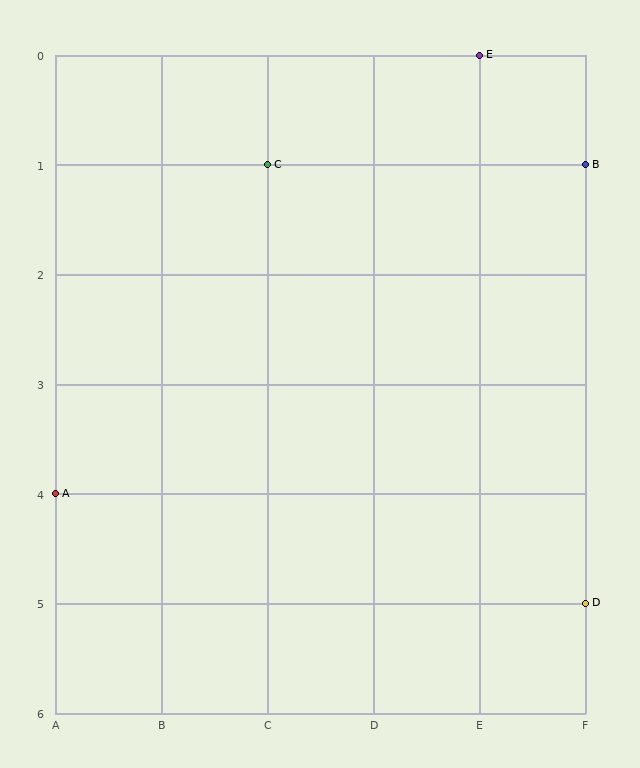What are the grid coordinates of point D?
Point D is at grid coordinates (F, 5).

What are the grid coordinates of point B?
Point B is at grid coordinates (F, 1).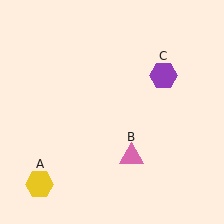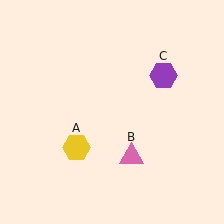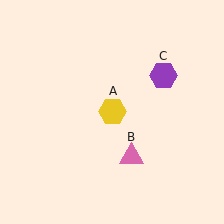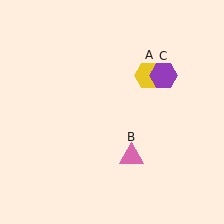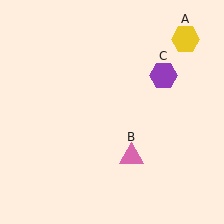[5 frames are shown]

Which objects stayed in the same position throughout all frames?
Pink triangle (object B) and purple hexagon (object C) remained stationary.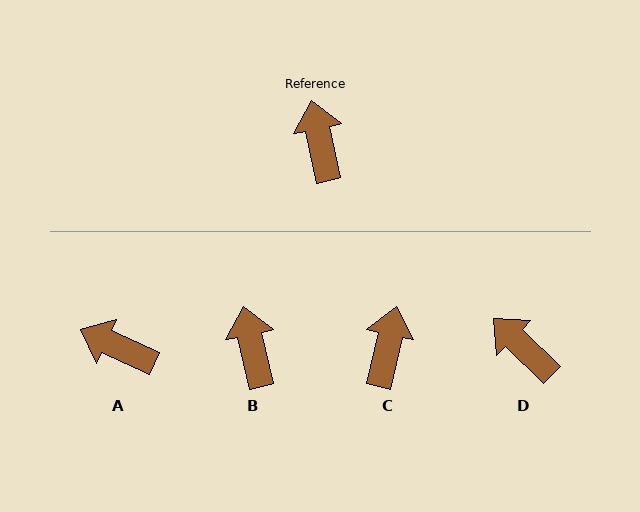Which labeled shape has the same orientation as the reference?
B.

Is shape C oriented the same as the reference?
No, it is off by about 25 degrees.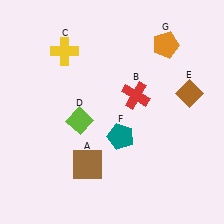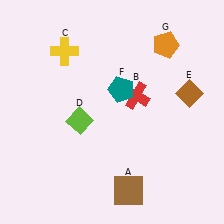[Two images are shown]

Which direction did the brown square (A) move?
The brown square (A) moved right.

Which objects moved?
The objects that moved are: the brown square (A), the teal pentagon (F).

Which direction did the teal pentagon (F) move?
The teal pentagon (F) moved up.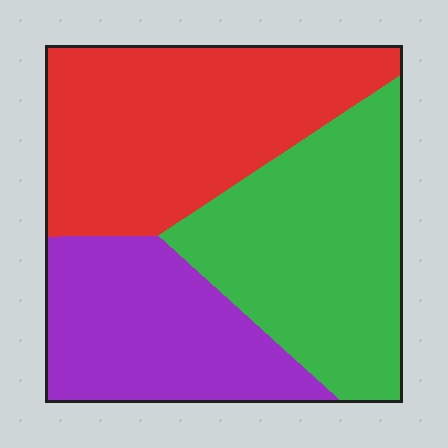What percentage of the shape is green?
Green covers roughly 35% of the shape.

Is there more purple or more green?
Green.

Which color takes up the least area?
Purple, at roughly 25%.